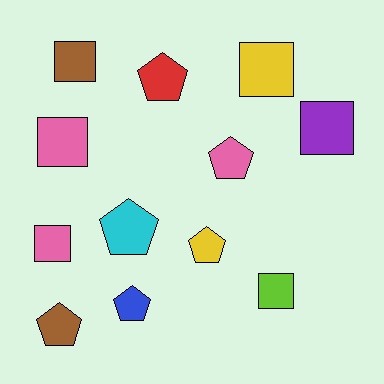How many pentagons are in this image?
There are 6 pentagons.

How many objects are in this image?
There are 12 objects.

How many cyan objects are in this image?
There is 1 cyan object.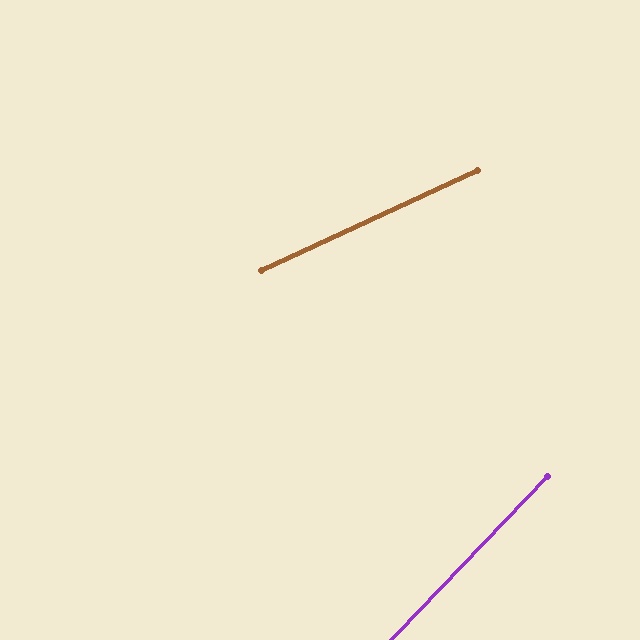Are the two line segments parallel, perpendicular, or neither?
Neither parallel nor perpendicular — they differ by about 21°.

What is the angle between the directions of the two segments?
Approximately 21 degrees.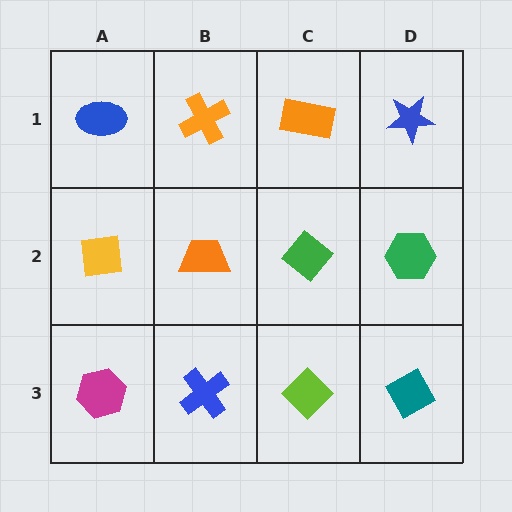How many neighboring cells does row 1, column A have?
2.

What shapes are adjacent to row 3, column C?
A green diamond (row 2, column C), a blue cross (row 3, column B), a teal diamond (row 3, column D).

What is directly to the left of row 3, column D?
A lime diamond.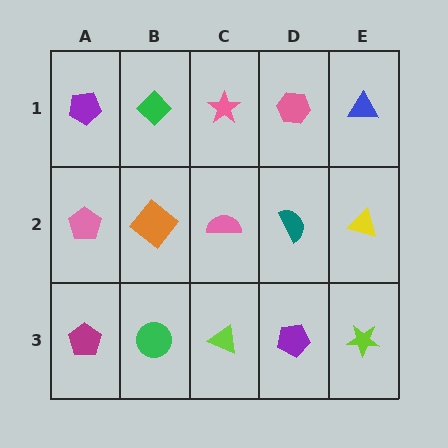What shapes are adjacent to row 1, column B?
An orange diamond (row 2, column B), a purple pentagon (row 1, column A), a pink star (row 1, column C).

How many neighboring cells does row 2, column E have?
3.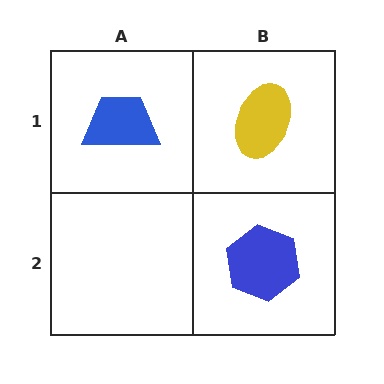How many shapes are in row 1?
2 shapes.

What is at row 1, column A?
A blue trapezoid.